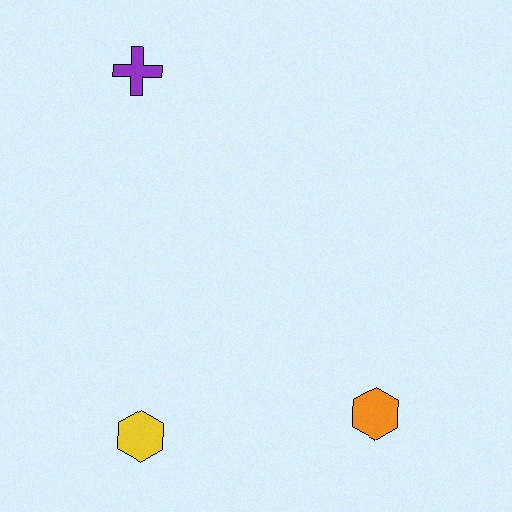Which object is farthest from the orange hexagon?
The purple cross is farthest from the orange hexagon.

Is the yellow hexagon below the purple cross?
Yes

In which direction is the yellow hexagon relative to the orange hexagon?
The yellow hexagon is to the left of the orange hexagon.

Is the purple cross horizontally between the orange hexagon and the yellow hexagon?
No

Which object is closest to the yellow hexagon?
The orange hexagon is closest to the yellow hexagon.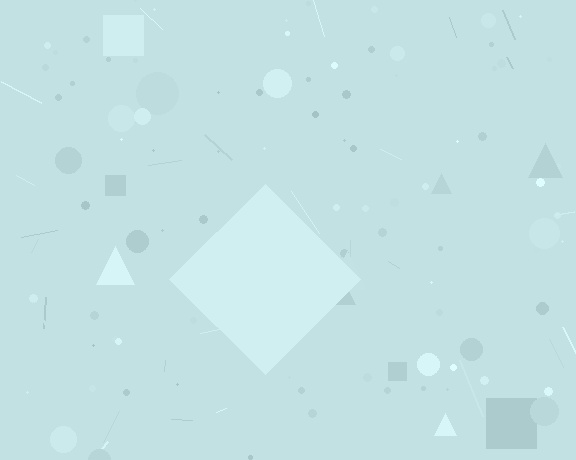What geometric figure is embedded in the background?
A diamond is embedded in the background.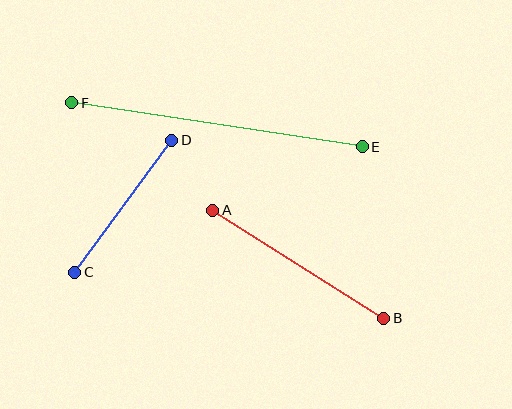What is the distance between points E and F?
The distance is approximately 294 pixels.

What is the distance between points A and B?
The distance is approximately 202 pixels.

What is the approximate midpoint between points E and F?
The midpoint is at approximately (217, 125) pixels.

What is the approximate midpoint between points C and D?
The midpoint is at approximately (123, 206) pixels.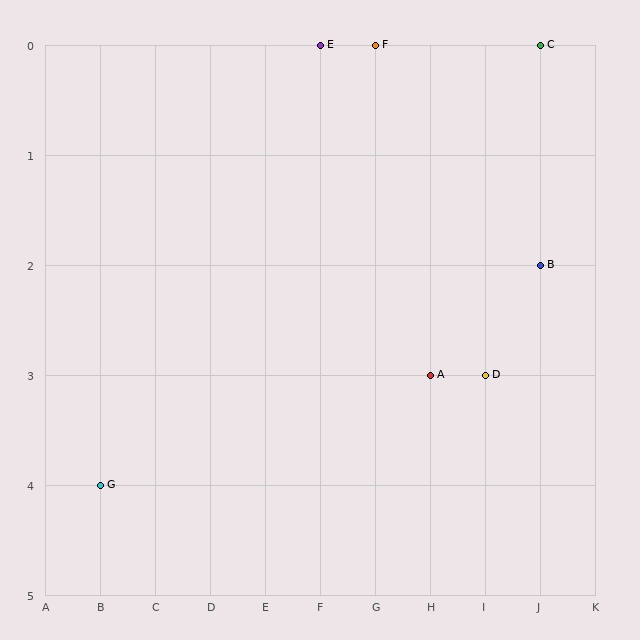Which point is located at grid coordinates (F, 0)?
Point E is at (F, 0).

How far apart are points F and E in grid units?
Points F and E are 1 column apart.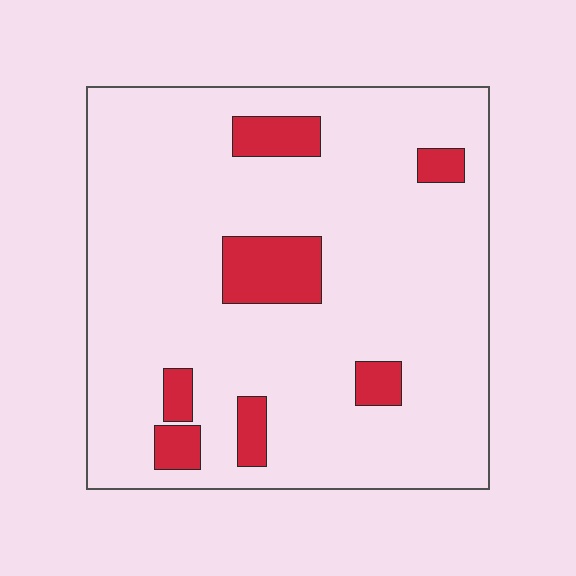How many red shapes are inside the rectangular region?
7.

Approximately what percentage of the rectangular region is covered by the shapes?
Approximately 10%.